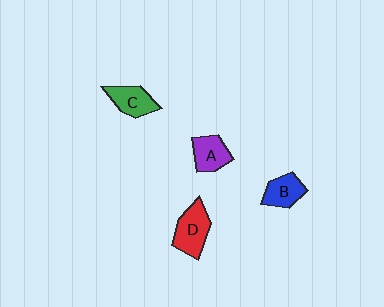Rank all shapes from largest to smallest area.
From largest to smallest: D (red), C (green), A (purple), B (blue).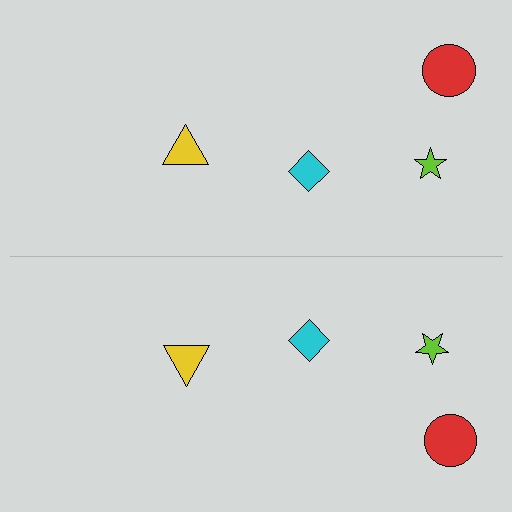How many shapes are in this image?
There are 8 shapes in this image.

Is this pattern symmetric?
Yes, this pattern has bilateral (reflection) symmetry.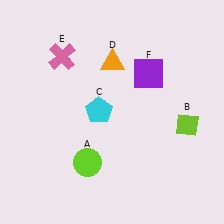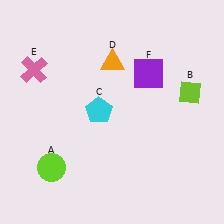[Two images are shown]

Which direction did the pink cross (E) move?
The pink cross (E) moved left.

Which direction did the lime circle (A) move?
The lime circle (A) moved left.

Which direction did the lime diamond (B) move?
The lime diamond (B) moved up.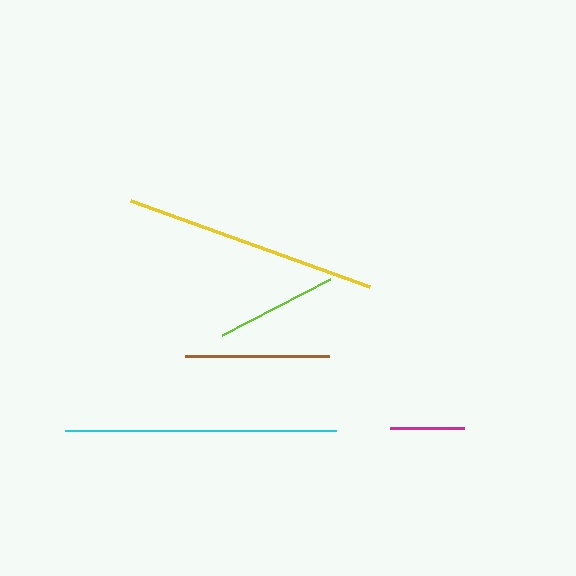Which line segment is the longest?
The cyan line is the longest at approximately 271 pixels.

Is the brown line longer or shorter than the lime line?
The brown line is longer than the lime line.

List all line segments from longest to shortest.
From longest to shortest: cyan, yellow, brown, lime, magenta.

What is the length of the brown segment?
The brown segment is approximately 144 pixels long.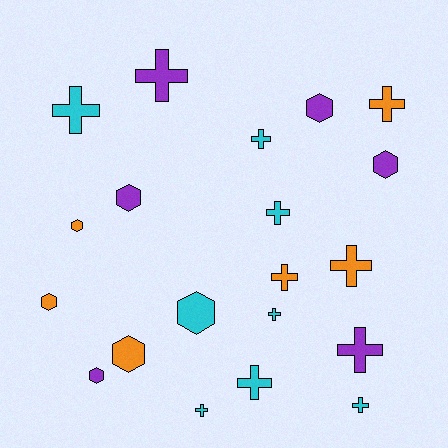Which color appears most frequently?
Cyan, with 8 objects.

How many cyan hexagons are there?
There is 1 cyan hexagon.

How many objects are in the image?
There are 20 objects.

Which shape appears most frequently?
Cross, with 12 objects.